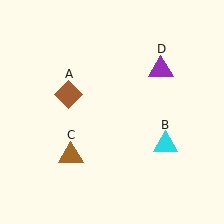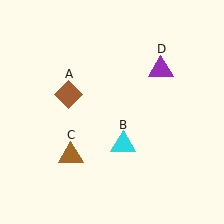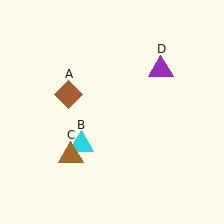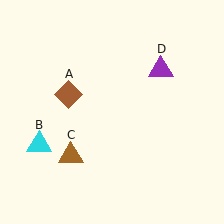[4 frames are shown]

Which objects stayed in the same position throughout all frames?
Brown diamond (object A) and brown triangle (object C) and purple triangle (object D) remained stationary.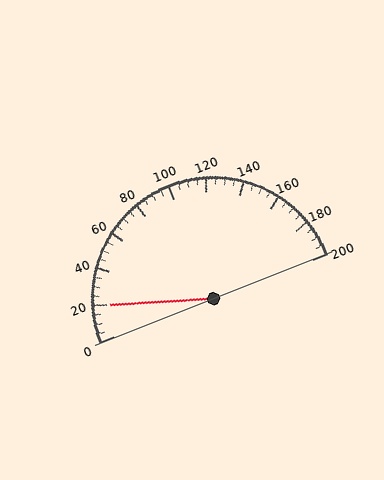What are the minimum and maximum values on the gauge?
The gauge ranges from 0 to 200.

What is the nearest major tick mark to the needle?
The nearest major tick mark is 20.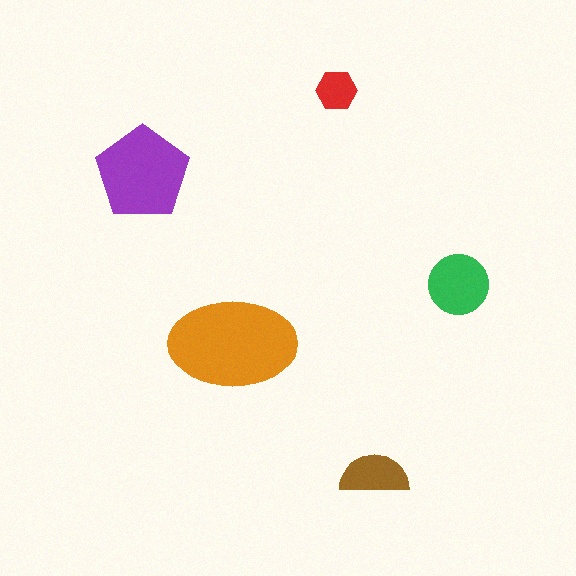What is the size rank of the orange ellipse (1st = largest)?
1st.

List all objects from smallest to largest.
The red hexagon, the brown semicircle, the green circle, the purple pentagon, the orange ellipse.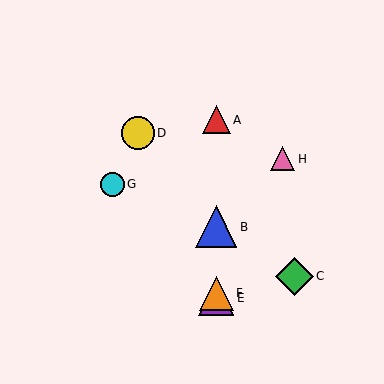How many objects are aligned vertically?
4 objects (A, B, E, F) are aligned vertically.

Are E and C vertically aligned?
No, E is at x≈216 and C is at x≈294.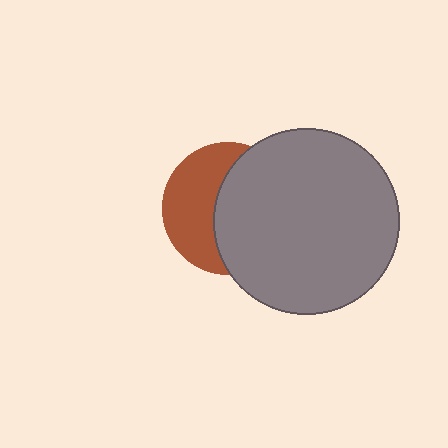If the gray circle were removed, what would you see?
You would see the complete brown circle.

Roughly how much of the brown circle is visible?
A small part of it is visible (roughly 45%).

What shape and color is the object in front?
The object in front is a gray circle.